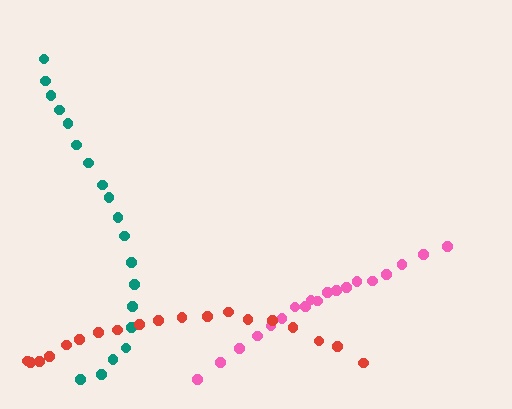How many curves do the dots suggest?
There are 3 distinct paths.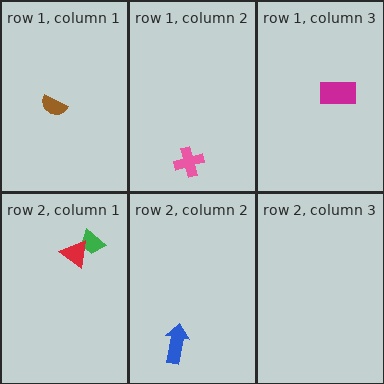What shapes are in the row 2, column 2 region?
The blue arrow.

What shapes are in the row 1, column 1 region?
The brown semicircle.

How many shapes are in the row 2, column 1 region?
2.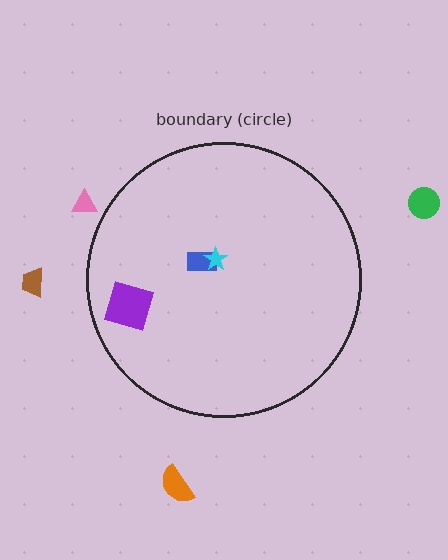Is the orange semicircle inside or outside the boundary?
Outside.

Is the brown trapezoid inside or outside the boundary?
Outside.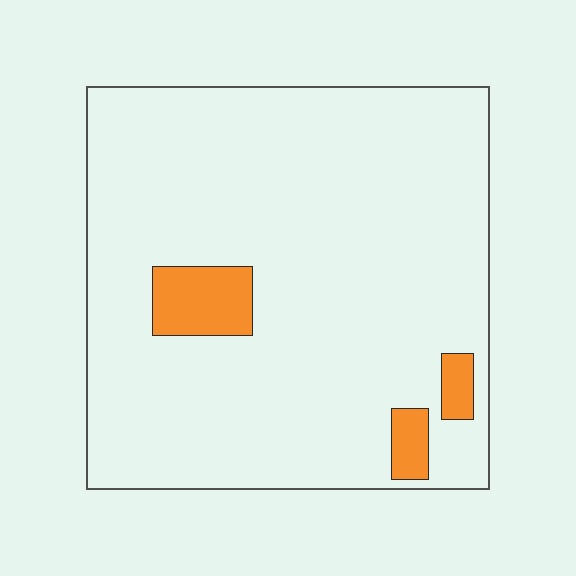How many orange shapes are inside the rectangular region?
3.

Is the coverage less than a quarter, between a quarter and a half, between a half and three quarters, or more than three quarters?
Less than a quarter.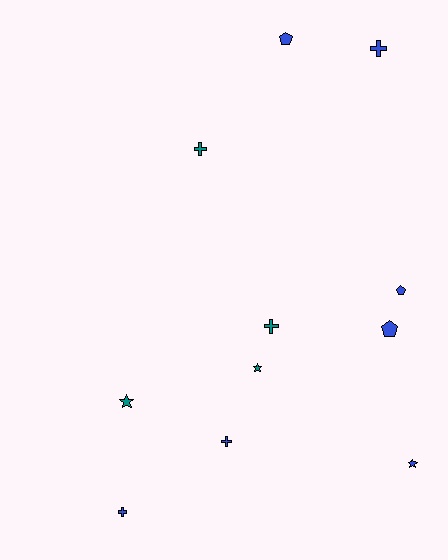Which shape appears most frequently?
Cross, with 5 objects.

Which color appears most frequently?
Blue, with 7 objects.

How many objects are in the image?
There are 11 objects.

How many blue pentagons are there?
There are 3 blue pentagons.